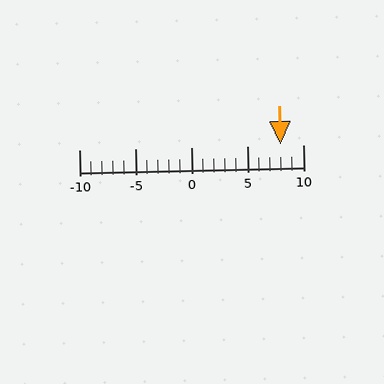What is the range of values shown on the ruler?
The ruler shows values from -10 to 10.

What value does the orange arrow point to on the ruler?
The orange arrow points to approximately 8.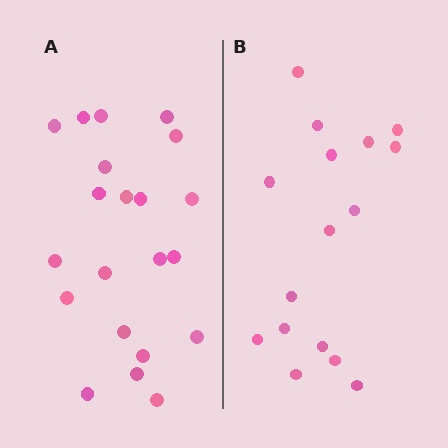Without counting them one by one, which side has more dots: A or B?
Region A (the left region) has more dots.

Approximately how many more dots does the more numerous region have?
Region A has about 5 more dots than region B.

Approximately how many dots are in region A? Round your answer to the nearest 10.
About 20 dots. (The exact count is 21, which rounds to 20.)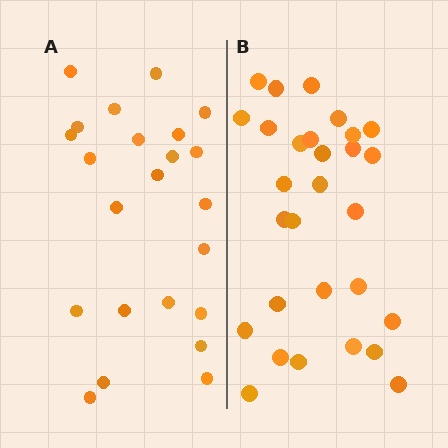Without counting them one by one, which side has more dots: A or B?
Region B (the right region) has more dots.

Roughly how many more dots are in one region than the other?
Region B has about 6 more dots than region A.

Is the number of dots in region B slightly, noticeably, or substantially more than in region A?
Region B has noticeably more, but not dramatically so. The ratio is roughly 1.3 to 1.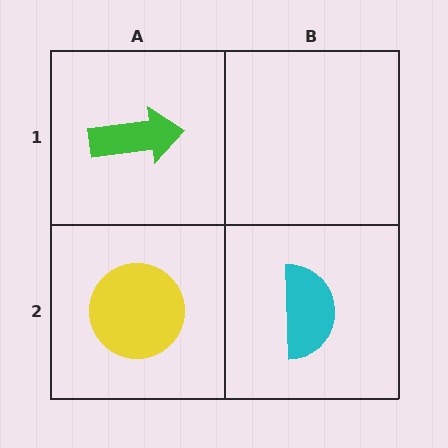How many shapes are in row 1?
1 shape.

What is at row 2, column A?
A yellow circle.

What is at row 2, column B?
A cyan semicircle.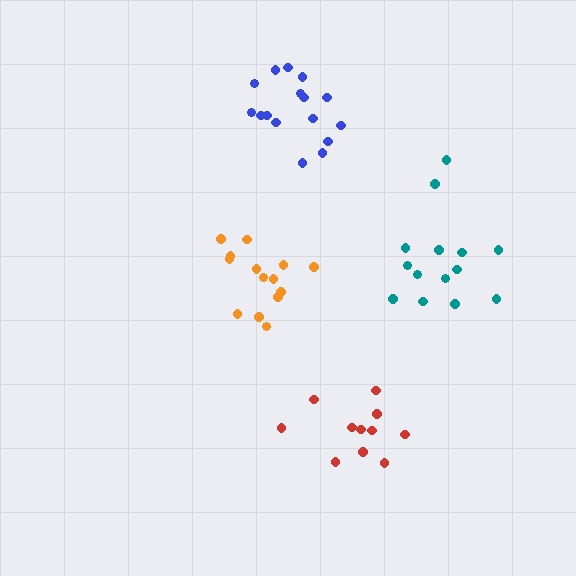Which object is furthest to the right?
The teal cluster is rightmost.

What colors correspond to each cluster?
The clusters are colored: blue, red, orange, teal.